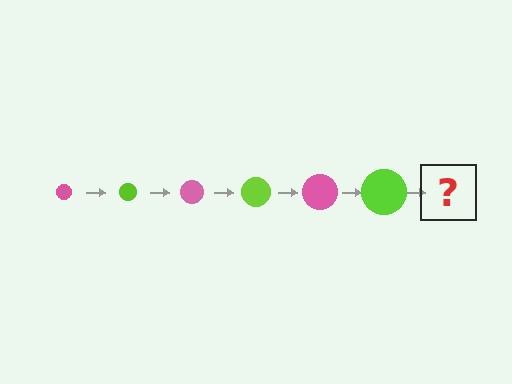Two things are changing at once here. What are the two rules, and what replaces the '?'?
The two rules are that the circle grows larger each step and the color cycles through pink and lime. The '?' should be a pink circle, larger than the previous one.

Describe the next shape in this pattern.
It should be a pink circle, larger than the previous one.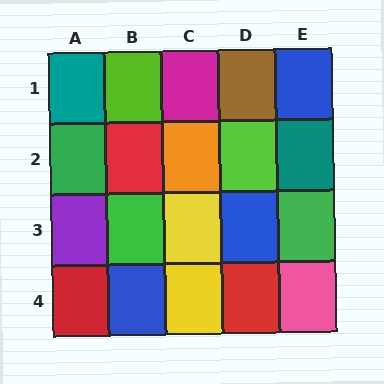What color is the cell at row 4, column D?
Red.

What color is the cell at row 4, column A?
Red.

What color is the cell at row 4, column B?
Blue.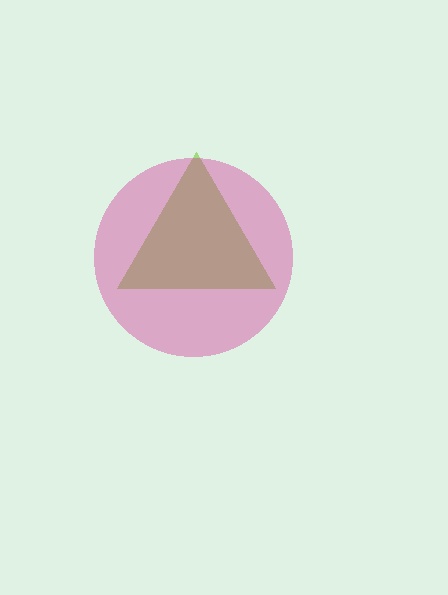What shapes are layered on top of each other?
The layered shapes are: a lime triangle, a magenta circle.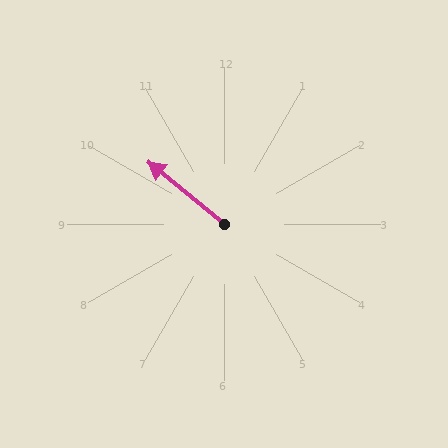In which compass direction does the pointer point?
Northwest.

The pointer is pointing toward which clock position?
Roughly 10 o'clock.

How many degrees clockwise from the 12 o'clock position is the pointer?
Approximately 310 degrees.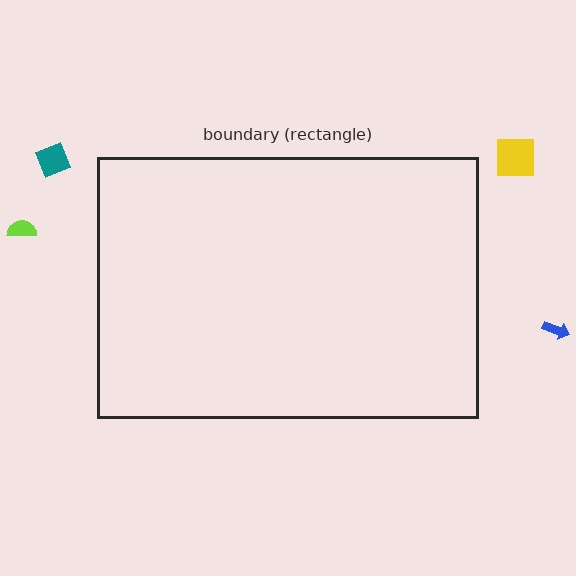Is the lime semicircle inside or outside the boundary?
Outside.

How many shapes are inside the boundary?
0 inside, 4 outside.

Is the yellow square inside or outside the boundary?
Outside.